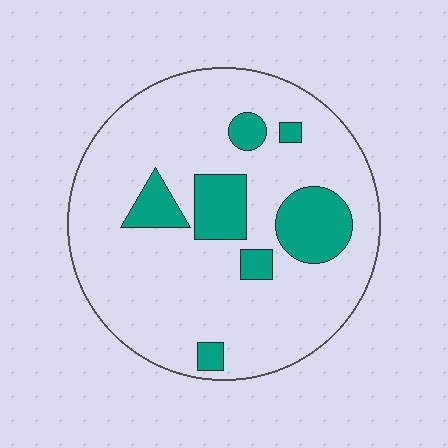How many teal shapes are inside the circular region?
7.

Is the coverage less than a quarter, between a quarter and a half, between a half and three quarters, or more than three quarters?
Less than a quarter.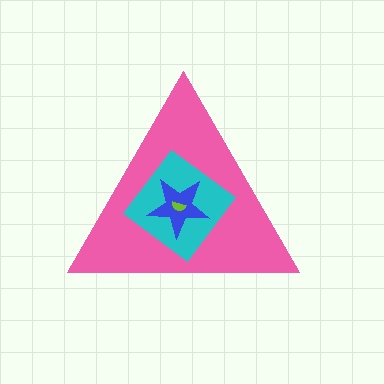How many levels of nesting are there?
4.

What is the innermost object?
The lime semicircle.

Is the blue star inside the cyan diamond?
Yes.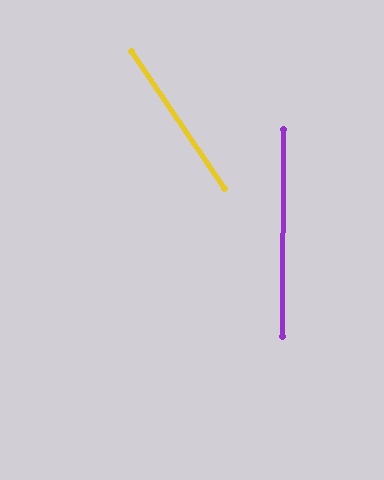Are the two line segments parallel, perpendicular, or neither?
Neither parallel nor perpendicular — they differ by about 35°.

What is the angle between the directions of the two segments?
Approximately 35 degrees.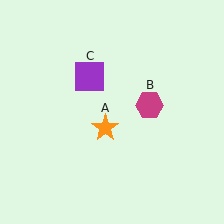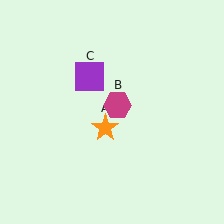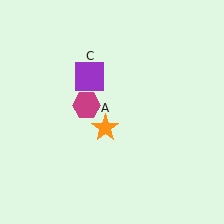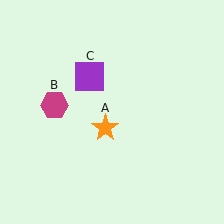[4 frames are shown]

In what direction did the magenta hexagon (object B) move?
The magenta hexagon (object B) moved left.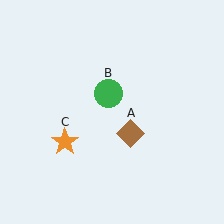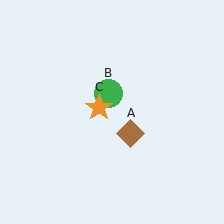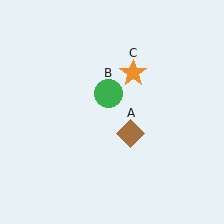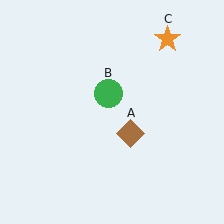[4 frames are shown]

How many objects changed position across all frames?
1 object changed position: orange star (object C).